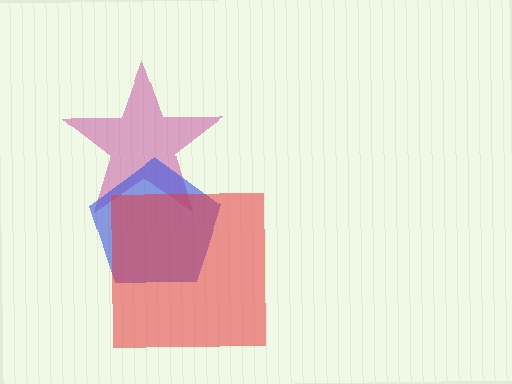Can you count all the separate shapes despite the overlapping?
Yes, there are 3 separate shapes.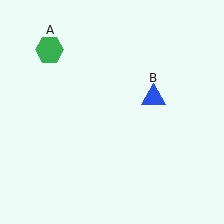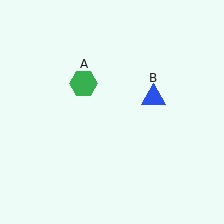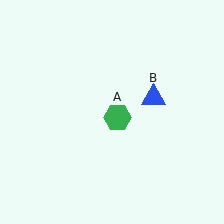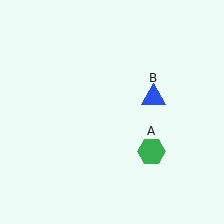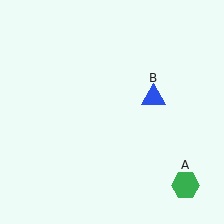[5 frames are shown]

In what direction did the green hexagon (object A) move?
The green hexagon (object A) moved down and to the right.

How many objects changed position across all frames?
1 object changed position: green hexagon (object A).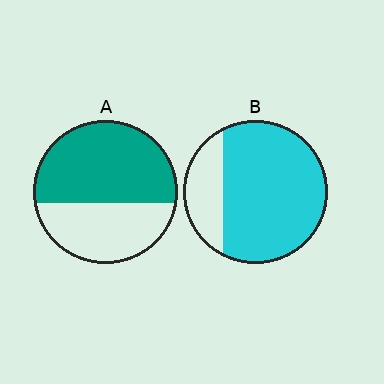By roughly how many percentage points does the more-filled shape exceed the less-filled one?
By roughly 20 percentage points (B over A).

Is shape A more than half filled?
Yes.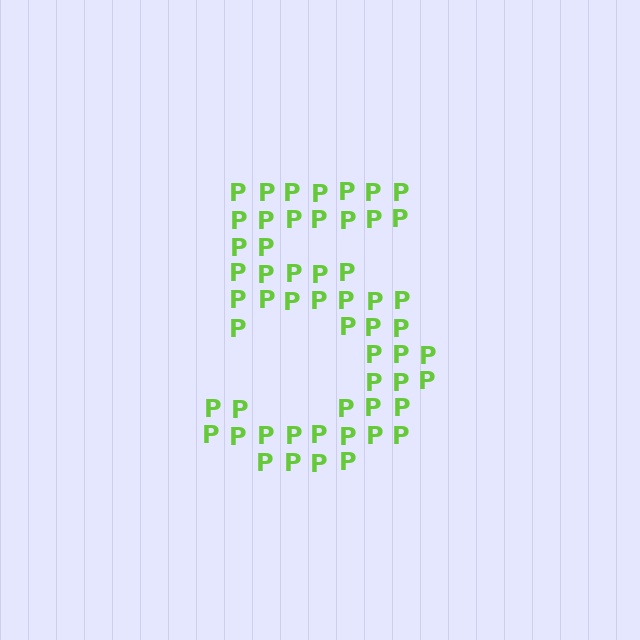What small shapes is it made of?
It is made of small letter P's.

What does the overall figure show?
The overall figure shows the digit 5.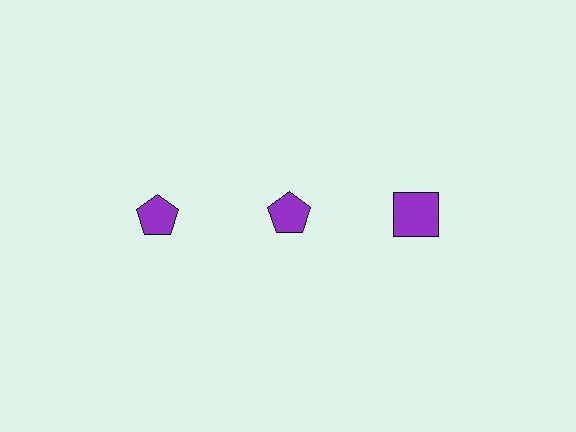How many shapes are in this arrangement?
There are 3 shapes arranged in a grid pattern.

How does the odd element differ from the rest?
It has a different shape: square instead of pentagon.